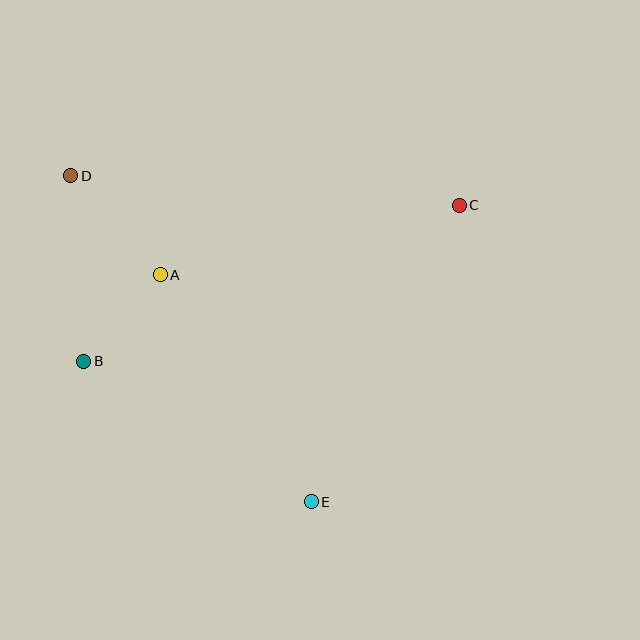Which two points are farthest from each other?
Points B and C are farthest from each other.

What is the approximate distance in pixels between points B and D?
The distance between B and D is approximately 186 pixels.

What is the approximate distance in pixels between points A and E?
The distance between A and E is approximately 272 pixels.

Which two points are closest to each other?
Points A and B are closest to each other.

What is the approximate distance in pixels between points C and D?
The distance between C and D is approximately 390 pixels.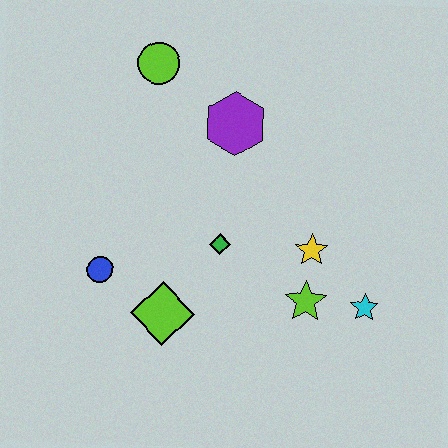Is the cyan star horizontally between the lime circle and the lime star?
No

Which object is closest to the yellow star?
The lime star is closest to the yellow star.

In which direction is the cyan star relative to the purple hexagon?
The cyan star is below the purple hexagon.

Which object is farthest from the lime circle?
The cyan star is farthest from the lime circle.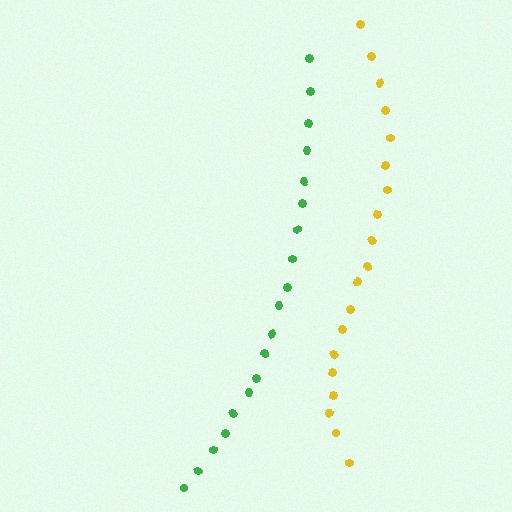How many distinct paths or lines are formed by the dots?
There are 2 distinct paths.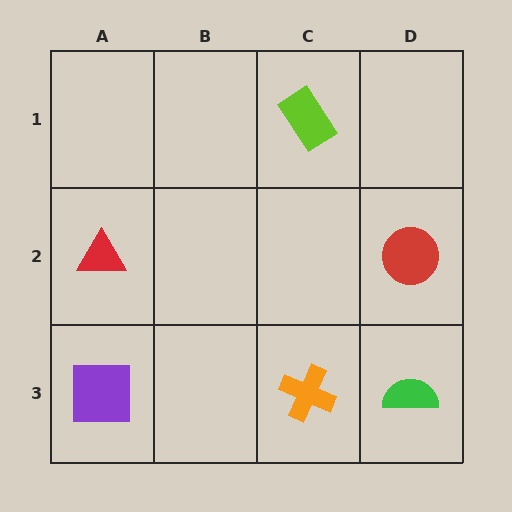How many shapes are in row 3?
3 shapes.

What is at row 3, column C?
An orange cross.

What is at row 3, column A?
A purple square.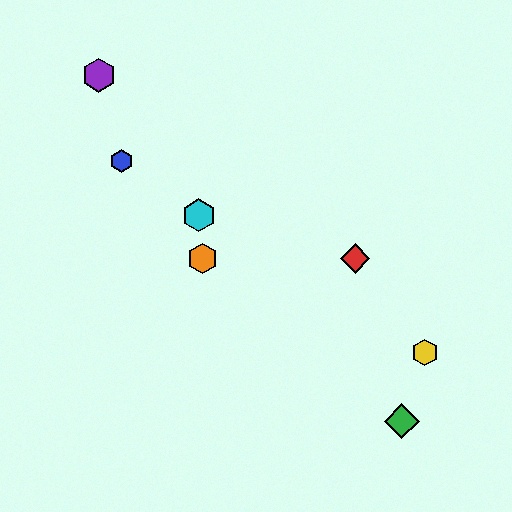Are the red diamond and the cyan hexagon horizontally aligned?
No, the red diamond is at y≈259 and the cyan hexagon is at y≈215.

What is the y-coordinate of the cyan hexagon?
The cyan hexagon is at y≈215.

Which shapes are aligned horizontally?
The red diamond, the orange hexagon are aligned horizontally.